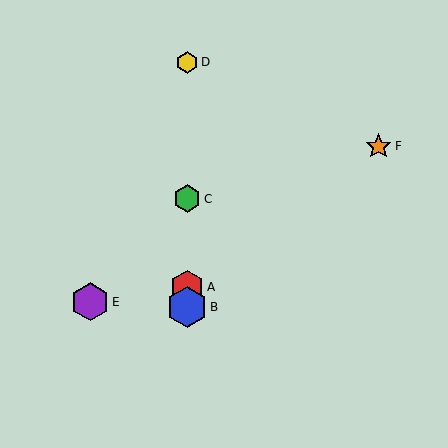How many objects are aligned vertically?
4 objects (A, B, C, D) are aligned vertically.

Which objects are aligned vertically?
Objects A, B, C, D are aligned vertically.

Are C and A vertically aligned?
Yes, both are at x≈187.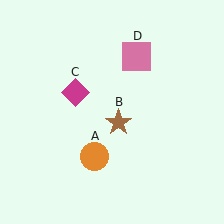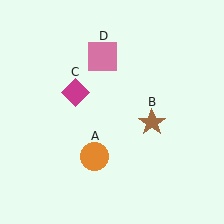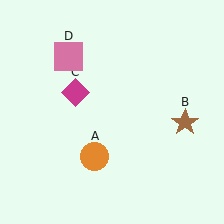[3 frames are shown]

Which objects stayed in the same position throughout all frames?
Orange circle (object A) and magenta diamond (object C) remained stationary.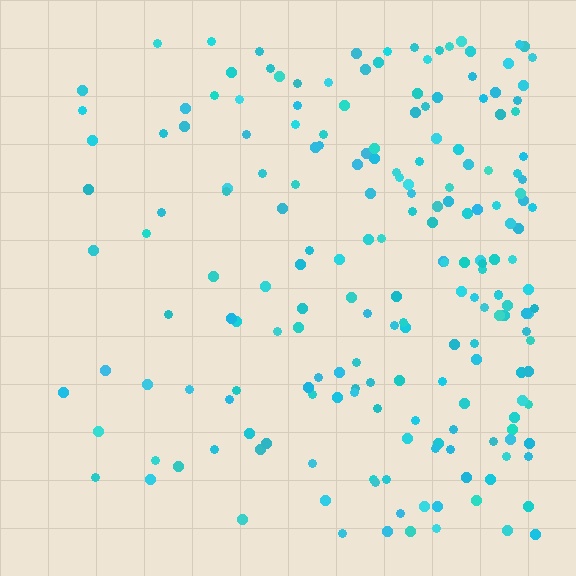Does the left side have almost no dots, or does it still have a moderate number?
Still a moderate number, just noticeably fewer than the right.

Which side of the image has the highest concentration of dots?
The right.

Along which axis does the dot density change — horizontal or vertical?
Horizontal.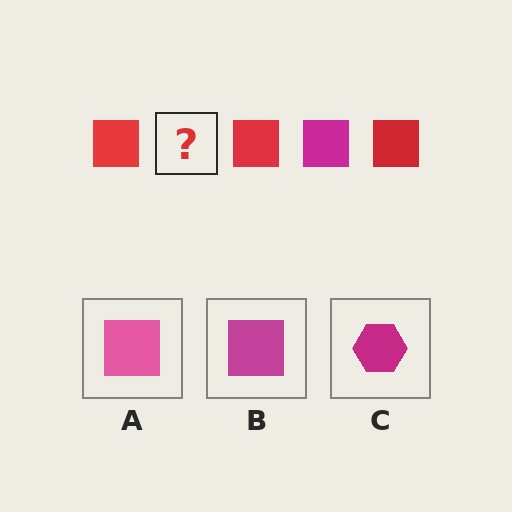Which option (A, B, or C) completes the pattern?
B.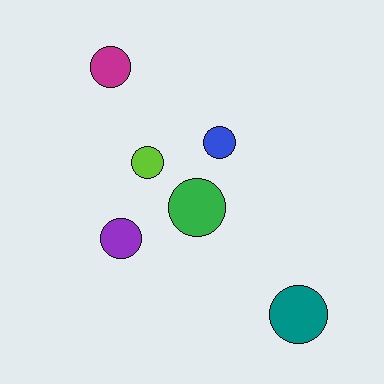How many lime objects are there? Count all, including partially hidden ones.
There is 1 lime object.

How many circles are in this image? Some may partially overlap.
There are 6 circles.